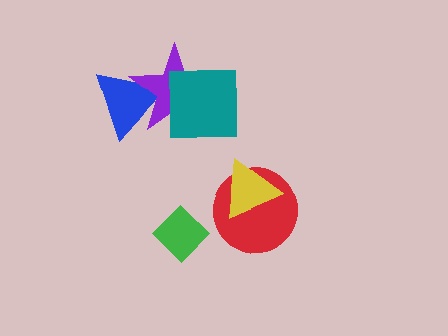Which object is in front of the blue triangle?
The purple star is in front of the blue triangle.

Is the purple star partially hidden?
Yes, it is partially covered by another shape.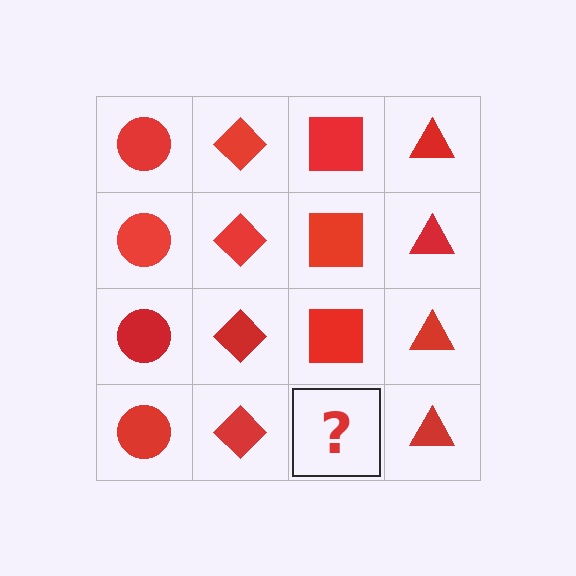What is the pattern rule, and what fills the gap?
The rule is that each column has a consistent shape. The gap should be filled with a red square.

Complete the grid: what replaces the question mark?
The question mark should be replaced with a red square.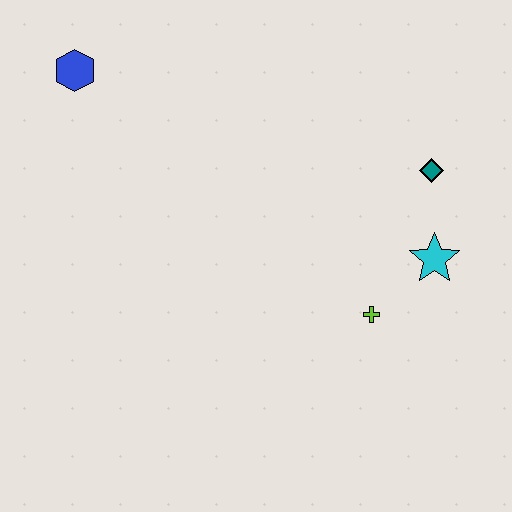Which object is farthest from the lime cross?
The blue hexagon is farthest from the lime cross.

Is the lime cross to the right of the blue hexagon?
Yes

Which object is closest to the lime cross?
The cyan star is closest to the lime cross.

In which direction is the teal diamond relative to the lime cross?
The teal diamond is above the lime cross.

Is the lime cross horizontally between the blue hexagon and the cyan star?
Yes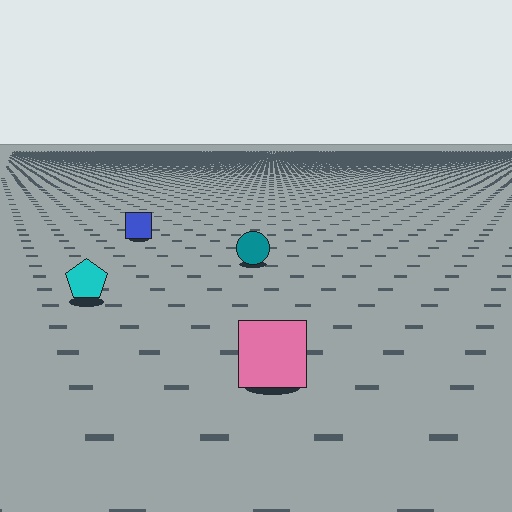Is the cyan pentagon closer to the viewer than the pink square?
No. The pink square is closer — you can tell from the texture gradient: the ground texture is coarser near it.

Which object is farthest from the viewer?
The blue square is farthest from the viewer. It appears smaller and the ground texture around it is denser.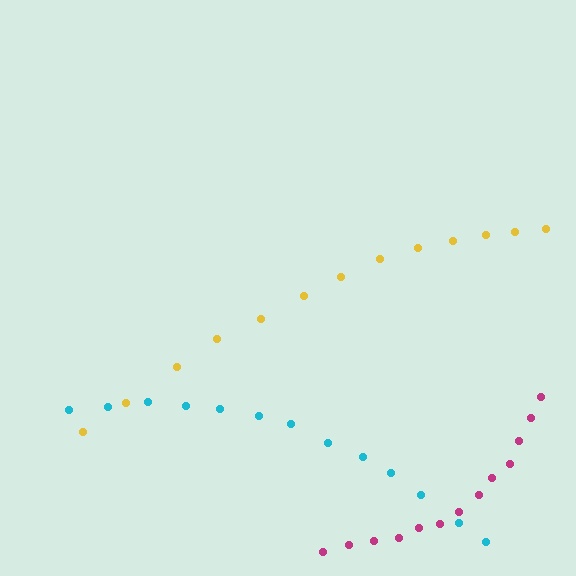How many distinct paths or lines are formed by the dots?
There are 3 distinct paths.